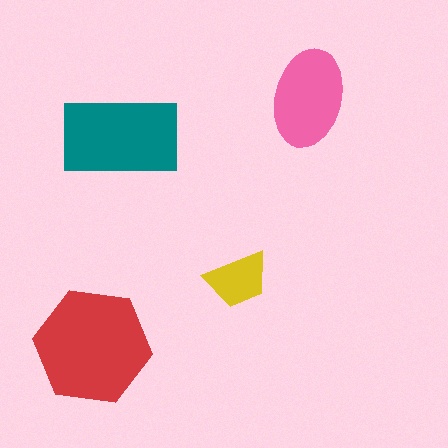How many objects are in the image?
There are 4 objects in the image.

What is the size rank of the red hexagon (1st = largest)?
1st.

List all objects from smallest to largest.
The yellow trapezoid, the pink ellipse, the teal rectangle, the red hexagon.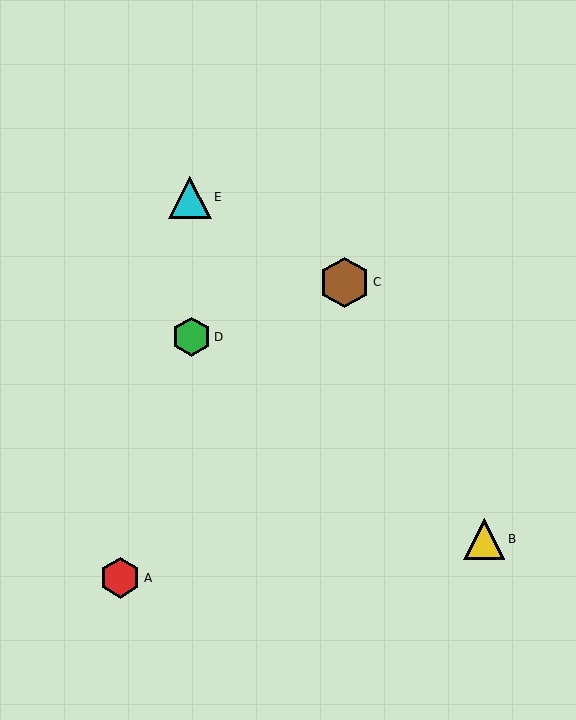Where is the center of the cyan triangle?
The center of the cyan triangle is at (190, 197).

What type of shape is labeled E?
Shape E is a cyan triangle.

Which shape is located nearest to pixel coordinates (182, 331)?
The green hexagon (labeled D) at (191, 337) is nearest to that location.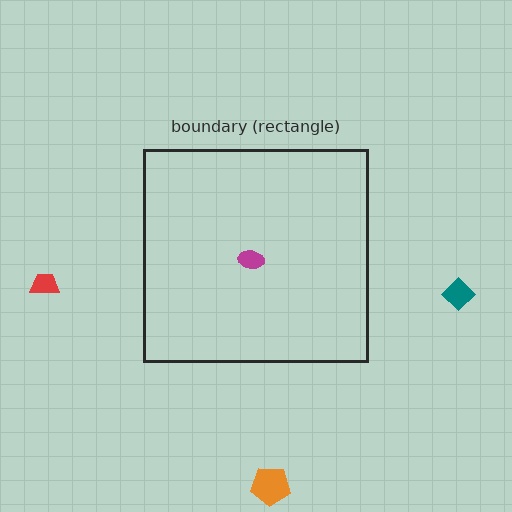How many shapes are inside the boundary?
1 inside, 3 outside.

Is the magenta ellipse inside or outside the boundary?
Inside.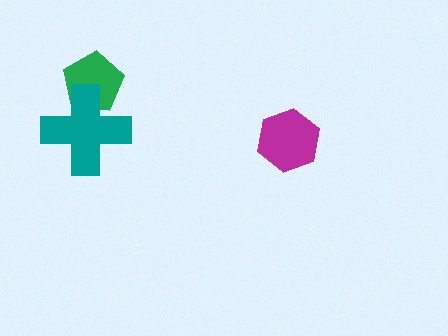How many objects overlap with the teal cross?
1 object overlaps with the teal cross.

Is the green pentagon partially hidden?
Yes, it is partially covered by another shape.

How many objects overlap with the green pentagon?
1 object overlaps with the green pentagon.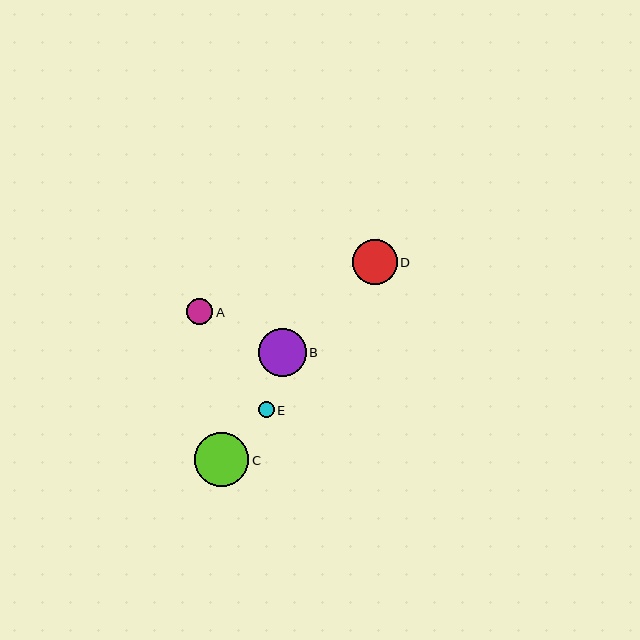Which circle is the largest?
Circle C is the largest with a size of approximately 54 pixels.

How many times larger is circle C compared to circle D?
Circle C is approximately 1.2 times the size of circle D.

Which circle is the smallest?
Circle E is the smallest with a size of approximately 16 pixels.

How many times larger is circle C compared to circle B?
Circle C is approximately 1.1 times the size of circle B.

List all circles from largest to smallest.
From largest to smallest: C, B, D, A, E.